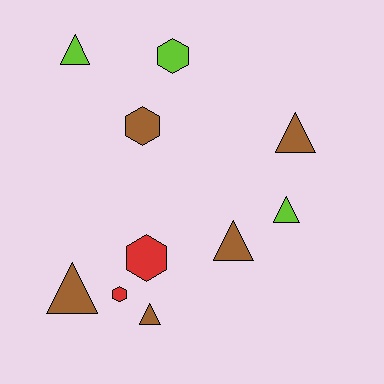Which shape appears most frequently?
Triangle, with 6 objects.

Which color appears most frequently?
Brown, with 5 objects.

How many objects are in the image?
There are 10 objects.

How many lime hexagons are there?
There is 1 lime hexagon.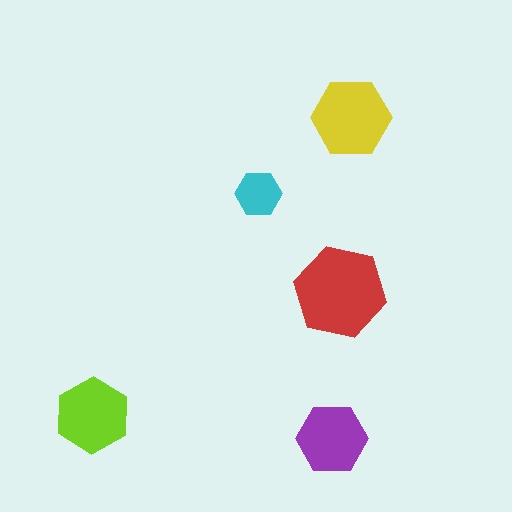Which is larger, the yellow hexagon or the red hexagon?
The red one.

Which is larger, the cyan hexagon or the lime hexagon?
The lime one.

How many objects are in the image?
There are 5 objects in the image.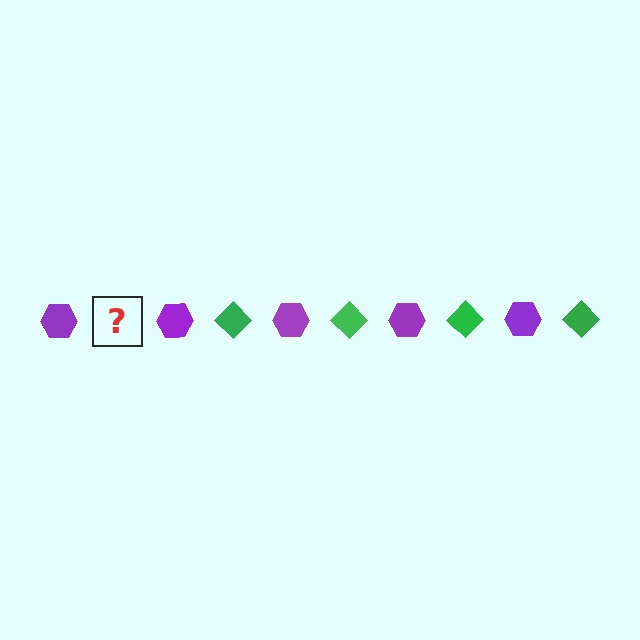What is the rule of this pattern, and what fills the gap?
The rule is that the pattern alternates between purple hexagon and green diamond. The gap should be filled with a green diamond.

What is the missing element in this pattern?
The missing element is a green diamond.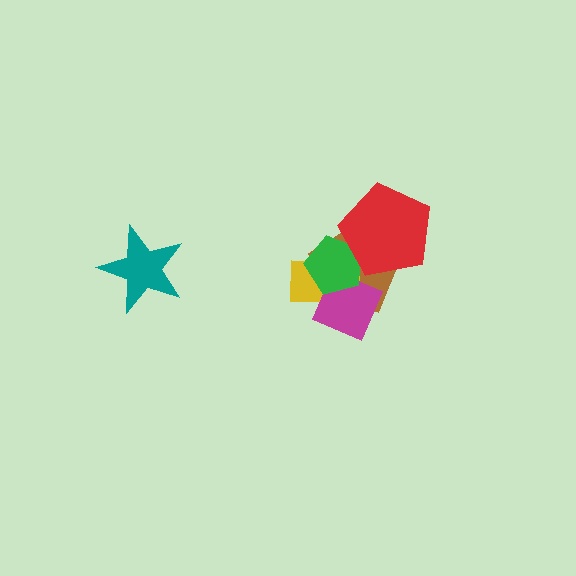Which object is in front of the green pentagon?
The red pentagon is in front of the green pentagon.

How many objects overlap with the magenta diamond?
3 objects overlap with the magenta diamond.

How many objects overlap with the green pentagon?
4 objects overlap with the green pentagon.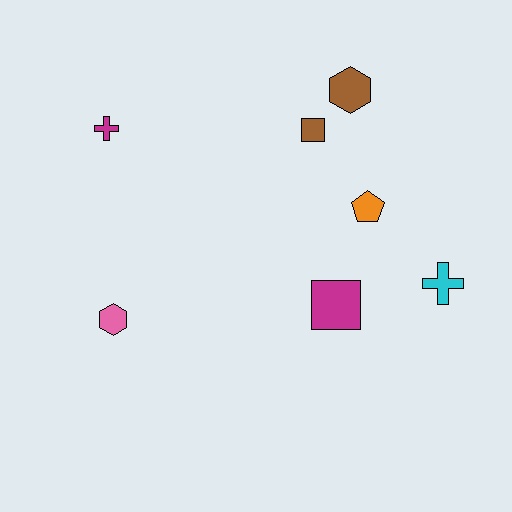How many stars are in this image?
There are no stars.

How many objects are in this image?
There are 7 objects.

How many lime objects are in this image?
There are no lime objects.